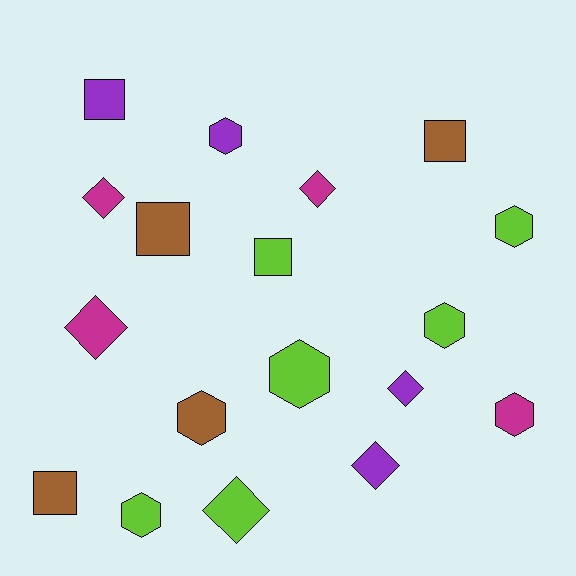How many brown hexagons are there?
There is 1 brown hexagon.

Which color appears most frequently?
Lime, with 6 objects.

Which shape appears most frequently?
Hexagon, with 7 objects.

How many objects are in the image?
There are 18 objects.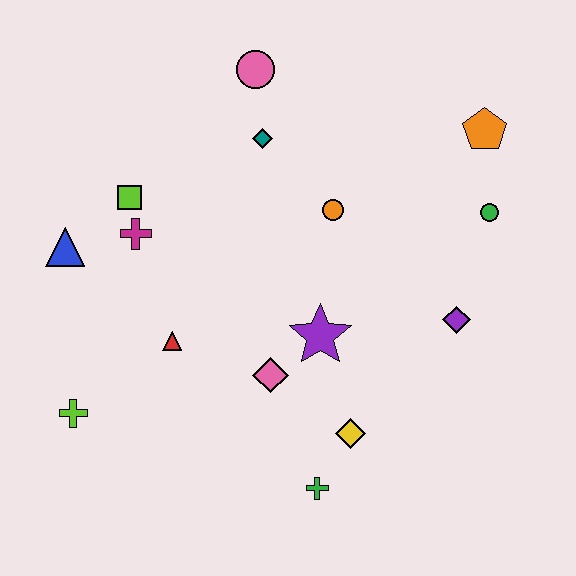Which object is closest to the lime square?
The magenta cross is closest to the lime square.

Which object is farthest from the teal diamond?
The green cross is farthest from the teal diamond.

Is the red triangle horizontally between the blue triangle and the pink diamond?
Yes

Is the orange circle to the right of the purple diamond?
No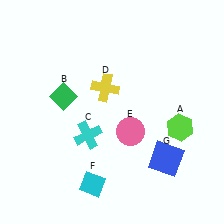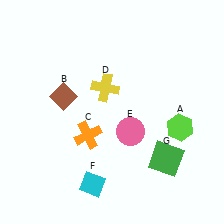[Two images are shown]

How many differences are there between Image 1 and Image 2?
There are 3 differences between the two images.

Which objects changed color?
B changed from green to brown. C changed from cyan to orange. G changed from blue to green.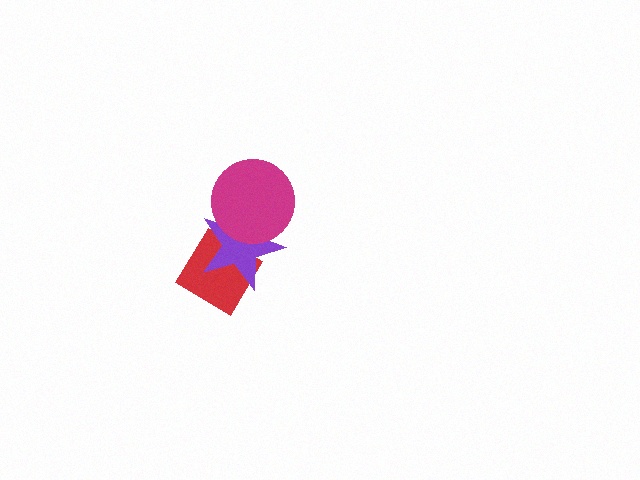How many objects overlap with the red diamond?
1 object overlaps with the red diamond.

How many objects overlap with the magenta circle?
1 object overlaps with the magenta circle.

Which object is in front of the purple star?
The magenta circle is in front of the purple star.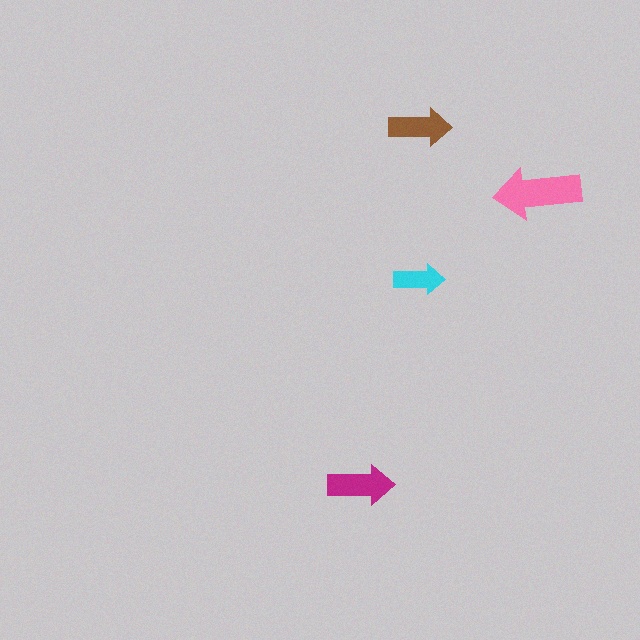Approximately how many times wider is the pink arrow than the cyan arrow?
About 1.5 times wider.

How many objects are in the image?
There are 4 objects in the image.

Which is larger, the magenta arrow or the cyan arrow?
The magenta one.